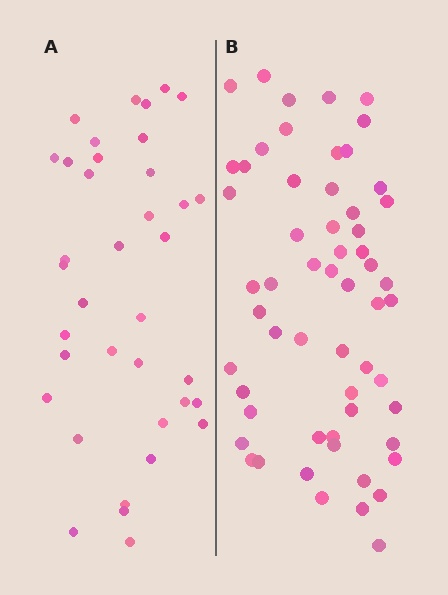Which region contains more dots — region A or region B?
Region B (the right region) has more dots.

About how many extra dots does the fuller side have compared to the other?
Region B has approximately 20 more dots than region A.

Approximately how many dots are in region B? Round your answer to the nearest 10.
About 60 dots. (The exact count is 58, which rounds to 60.)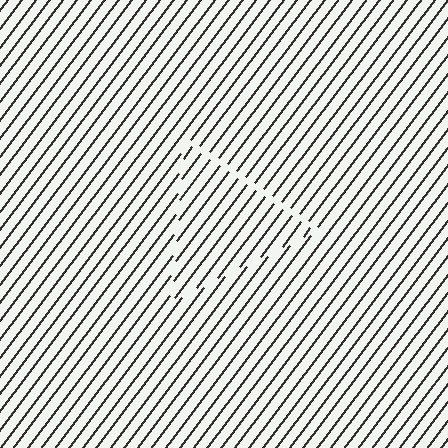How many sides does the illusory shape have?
3 sides — the line-ends trace a triangle.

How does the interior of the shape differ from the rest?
The interior of the shape contains the same grating, shifted by half a period — the contour is defined by the phase discontinuity where line-ends from the inner and outer gratings abut.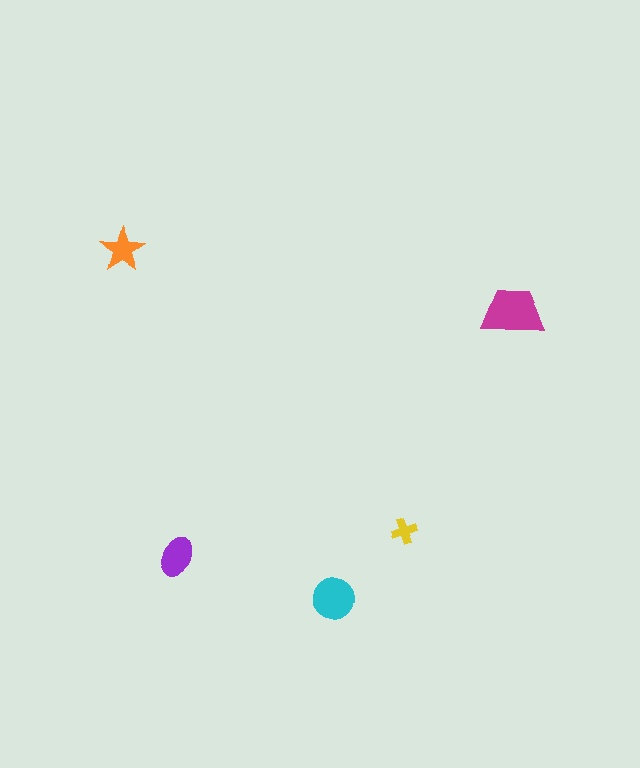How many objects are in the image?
There are 5 objects in the image.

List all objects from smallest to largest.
The yellow cross, the orange star, the purple ellipse, the cyan circle, the magenta trapezoid.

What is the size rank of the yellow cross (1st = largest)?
5th.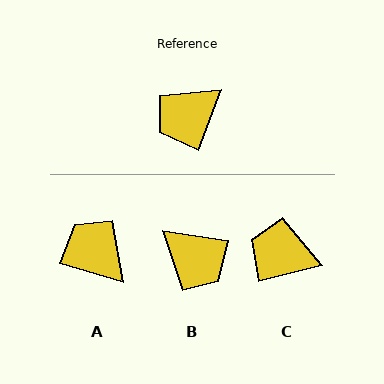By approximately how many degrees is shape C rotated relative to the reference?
Approximately 56 degrees clockwise.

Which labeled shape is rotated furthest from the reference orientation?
B, about 102 degrees away.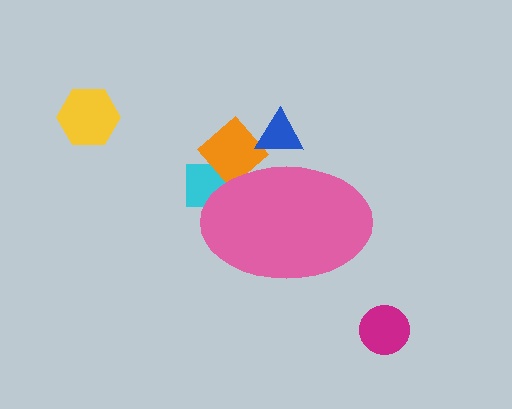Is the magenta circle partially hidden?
No, the magenta circle is fully visible.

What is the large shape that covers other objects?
A pink ellipse.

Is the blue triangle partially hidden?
Yes, the blue triangle is partially hidden behind the pink ellipse.